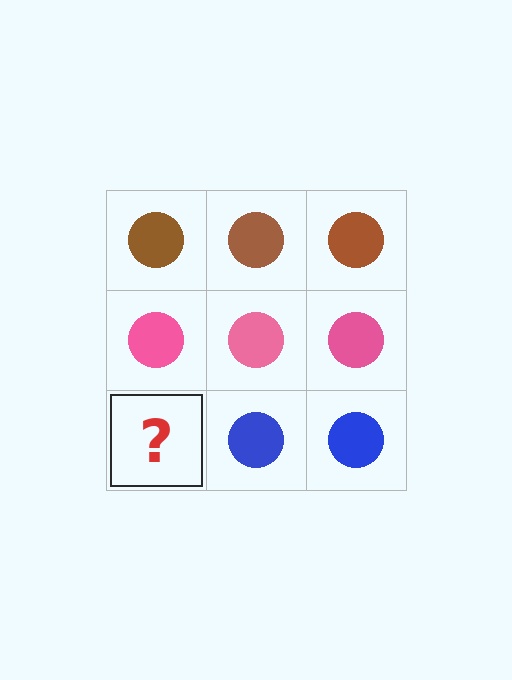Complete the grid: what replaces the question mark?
The question mark should be replaced with a blue circle.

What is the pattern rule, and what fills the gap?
The rule is that each row has a consistent color. The gap should be filled with a blue circle.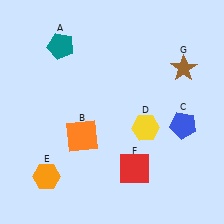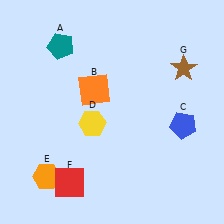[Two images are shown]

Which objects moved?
The objects that moved are: the orange square (B), the yellow hexagon (D), the red square (F).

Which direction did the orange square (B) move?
The orange square (B) moved up.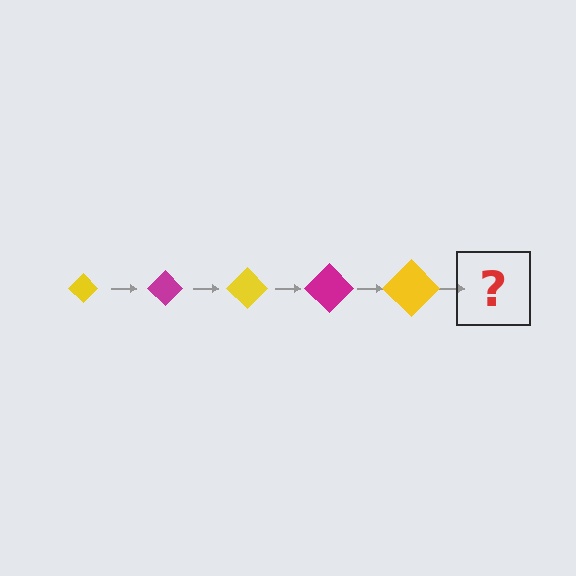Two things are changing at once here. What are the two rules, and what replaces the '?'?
The two rules are that the diamond grows larger each step and the color cycles through yellow and magenta. The '?' should be a magenta diamond, larger than the previous one.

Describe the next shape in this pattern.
It should be a magenta diamond, larger than the previous one.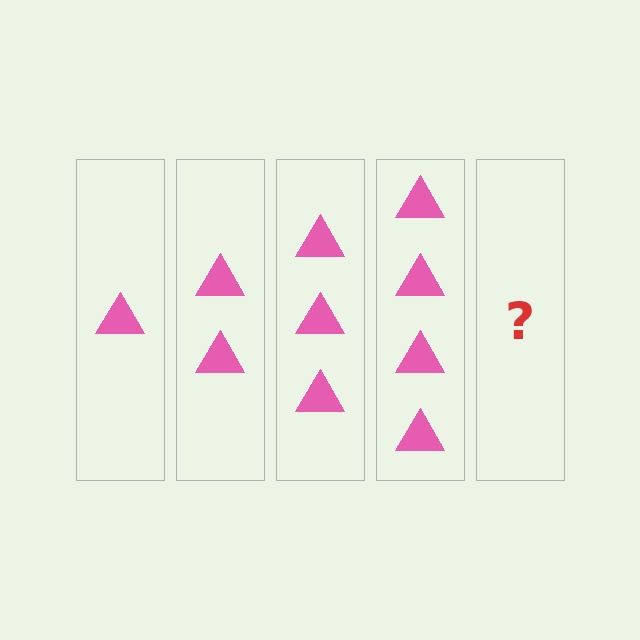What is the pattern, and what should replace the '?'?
The pattern is that each step adds one more triangle. The '?' should be 5 triangles.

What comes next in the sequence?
The next element should be 5 triangles.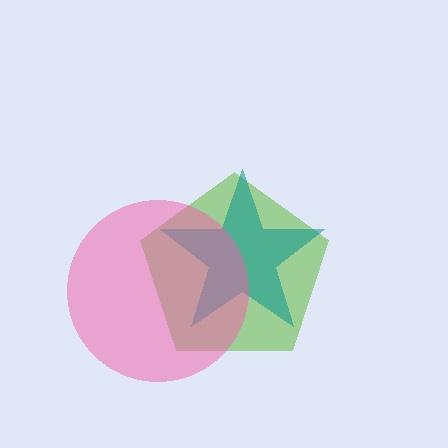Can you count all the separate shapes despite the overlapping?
Yes, there are 3 separate shapes.